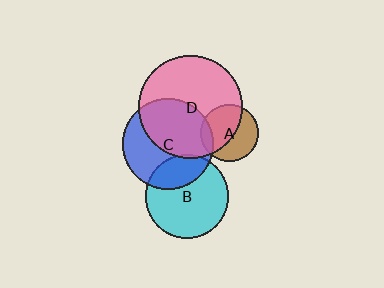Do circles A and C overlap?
Yes.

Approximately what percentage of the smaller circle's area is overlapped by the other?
Approximately 10%.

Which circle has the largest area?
Circle D (pink).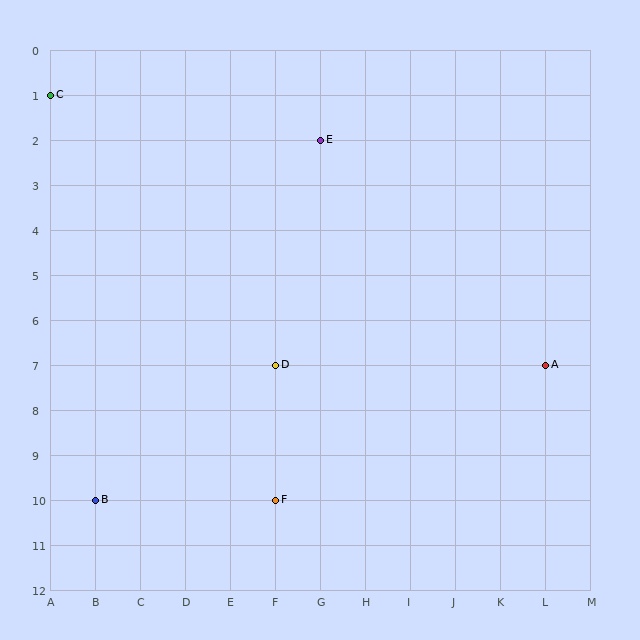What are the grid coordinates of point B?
Point B is at grid coordinates (B, 10).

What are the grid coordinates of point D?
Point D is at grid coordinates (F, 7).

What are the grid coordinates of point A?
Point A is at grid coordinates (L, 7).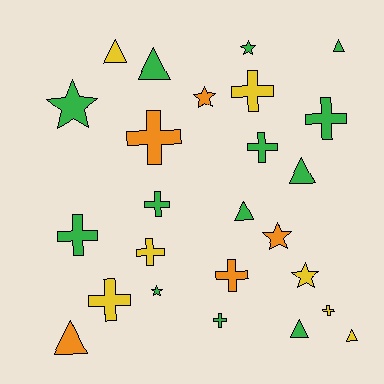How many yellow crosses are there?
There are 4 yellow crosses.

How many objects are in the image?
There are 25 objects.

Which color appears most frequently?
Green, with 13 objects.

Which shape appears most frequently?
Cross, with 11 objects.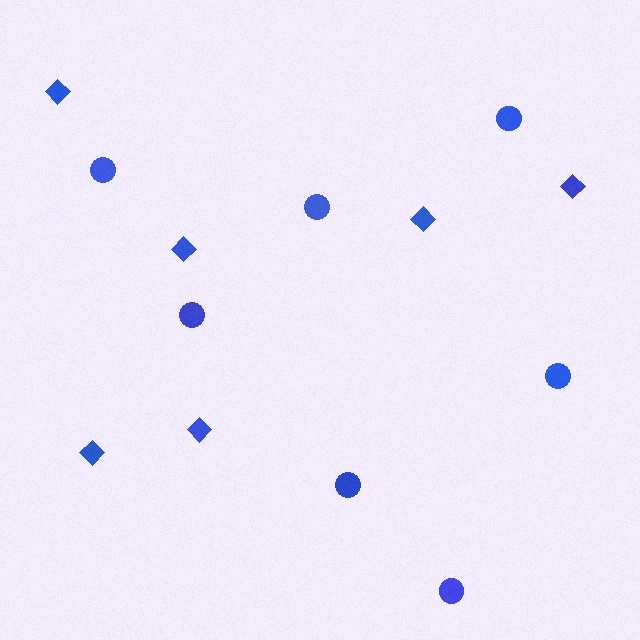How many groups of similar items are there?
There are 2 groups: one group of diamonds (6) and one group of circles (7).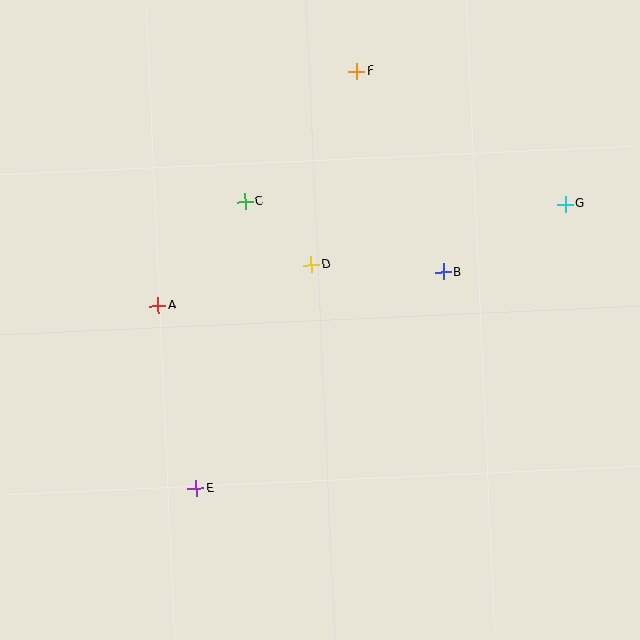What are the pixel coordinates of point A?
Point A is at (158, 306).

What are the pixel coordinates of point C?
Point C is at (245, 201).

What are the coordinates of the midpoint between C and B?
The midpoint between C and B is at (344, 237).